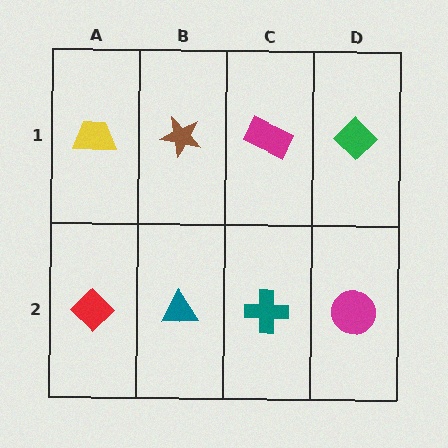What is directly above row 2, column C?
A magenta rectangle.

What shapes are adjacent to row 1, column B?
A teal triangle (row 2, column B), a yellow trapezoid (row 1, column A), a magenta rectangle (row 1, column C).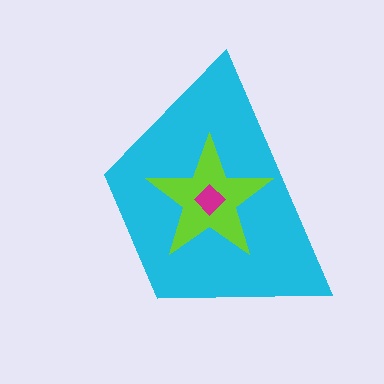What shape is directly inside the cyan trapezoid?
The lime star.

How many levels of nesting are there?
3.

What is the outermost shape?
The cyan trapezoid.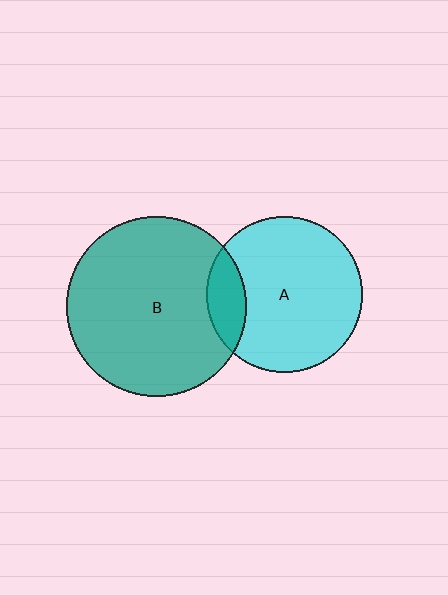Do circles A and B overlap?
Yes.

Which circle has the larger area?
Circle B (teal).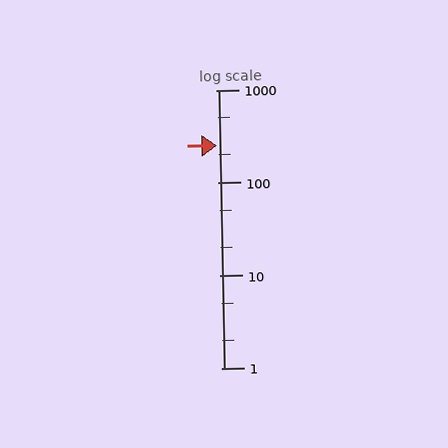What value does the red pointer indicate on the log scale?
The pointer indicates approximately 250.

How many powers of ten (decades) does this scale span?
The scale spans 3 decades, from 1 to 1000.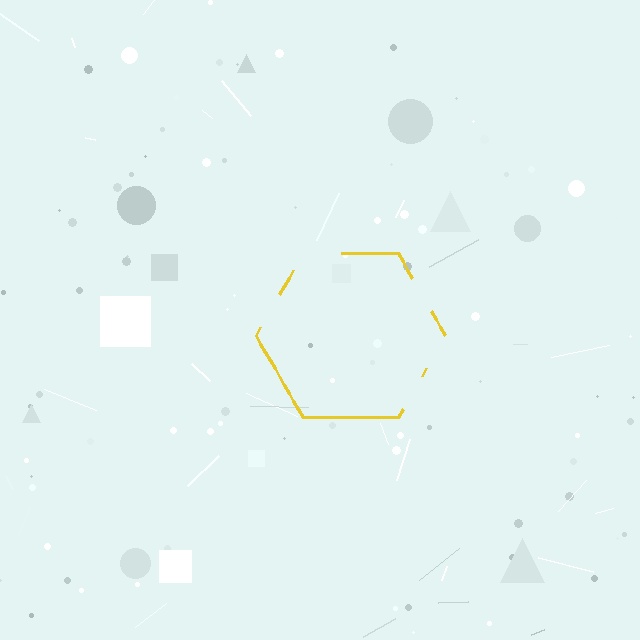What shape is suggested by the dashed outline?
The dashed outline suggests a hexagon.